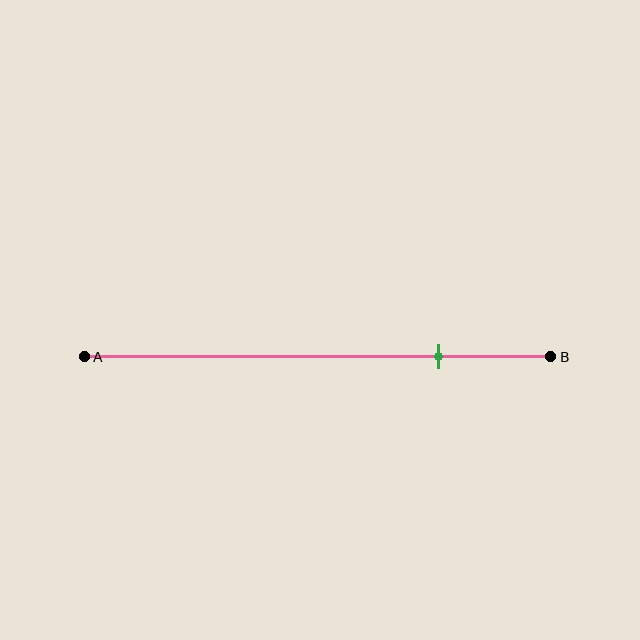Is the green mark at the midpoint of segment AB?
No, the mark is at about 75% from A, not at the 50% midpoint.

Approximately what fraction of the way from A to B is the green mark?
The green mark is approximately 75% of the way from A to B.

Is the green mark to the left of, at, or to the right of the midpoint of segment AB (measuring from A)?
The green mark is to the right of the midpoint of segment AB.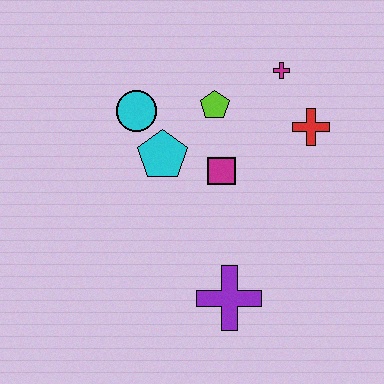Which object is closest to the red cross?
The magenta cross is closest to the red cross.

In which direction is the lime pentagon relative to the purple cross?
The lime pentagon is above the purple cross.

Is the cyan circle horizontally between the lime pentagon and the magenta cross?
No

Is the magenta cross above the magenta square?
Yes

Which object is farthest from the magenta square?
The purple cross is farthest from the magenta square.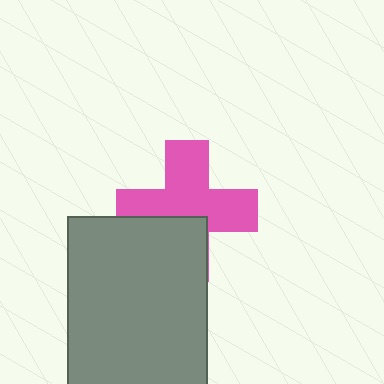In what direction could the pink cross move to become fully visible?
The pink cross could move up. That would shift it out from behind the gray rectangle entirely.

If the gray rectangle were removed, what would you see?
You would see the complete pink cross.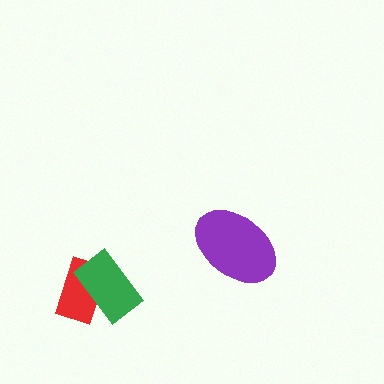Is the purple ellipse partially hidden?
No, no other shape covers it.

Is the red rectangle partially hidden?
Yes, it is partially covered by another shape.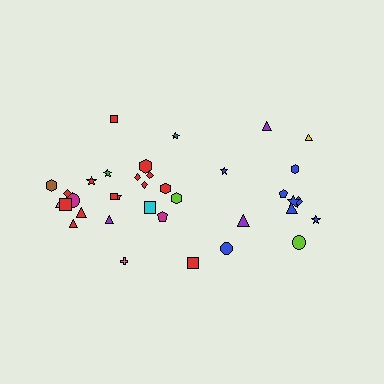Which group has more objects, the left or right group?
The left group.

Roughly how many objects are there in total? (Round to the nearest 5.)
Roughly 35 objects in total.